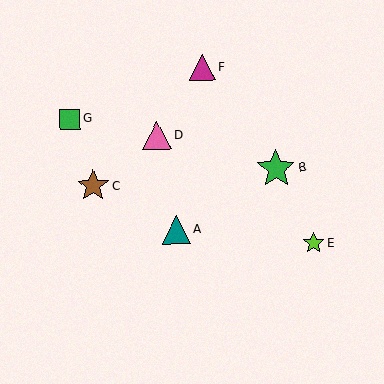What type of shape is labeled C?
Shape C is a brown star.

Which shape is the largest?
The green star (labeled B) is the largest.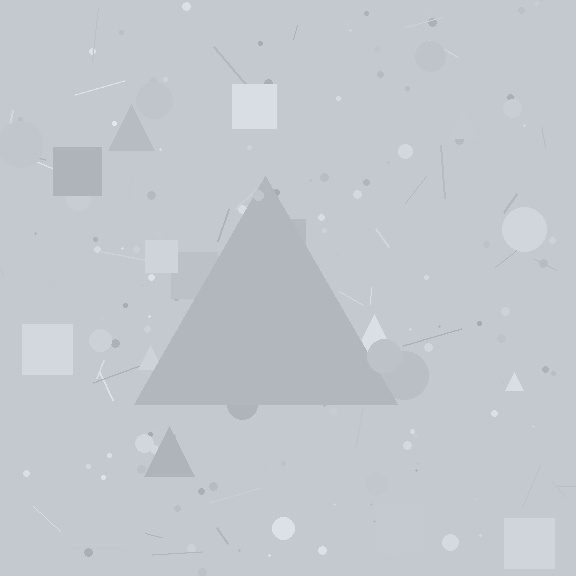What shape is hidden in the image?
A triangle is hidden in the image.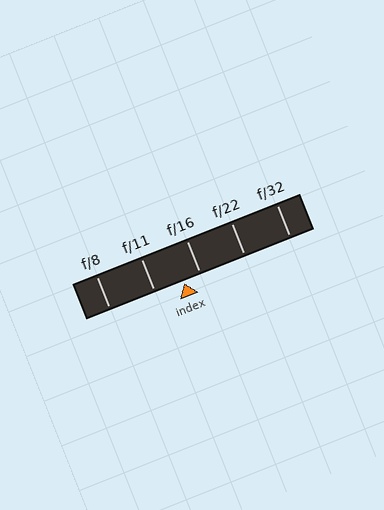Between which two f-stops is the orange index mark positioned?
The index mark is between f/11 and f/16.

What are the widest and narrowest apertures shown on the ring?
The widest aperture shown is f/8 and the narrowest is f/32.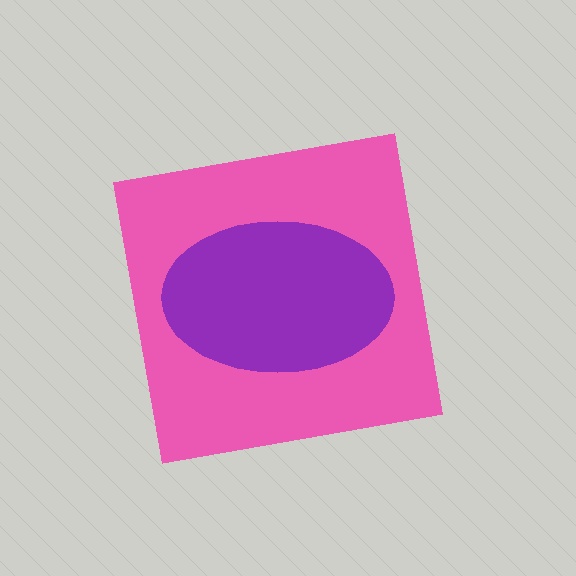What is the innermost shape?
The purple ellipse.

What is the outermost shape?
The pink square.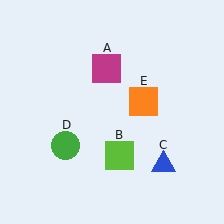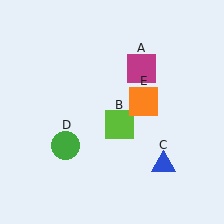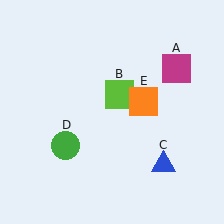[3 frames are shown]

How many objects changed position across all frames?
2 objects changed position: magenta square (object A), lime square (object B).